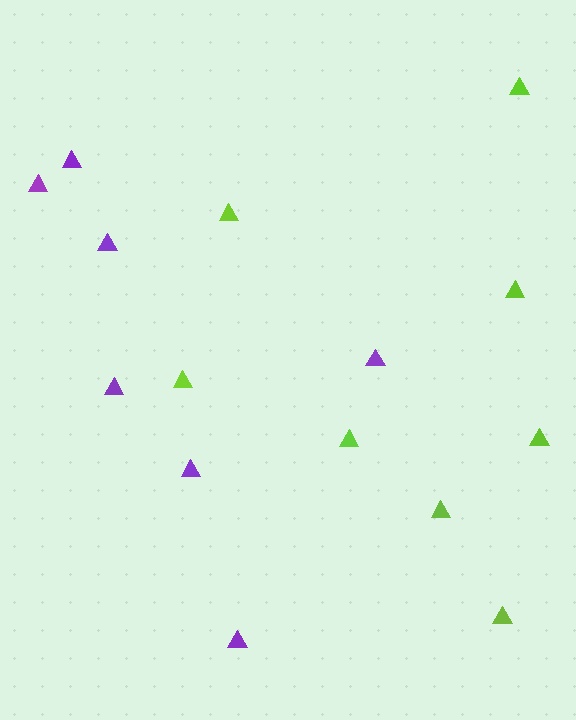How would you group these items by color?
There are 2 groups: one group of purple triangles (7) and one group of lime triangles (8).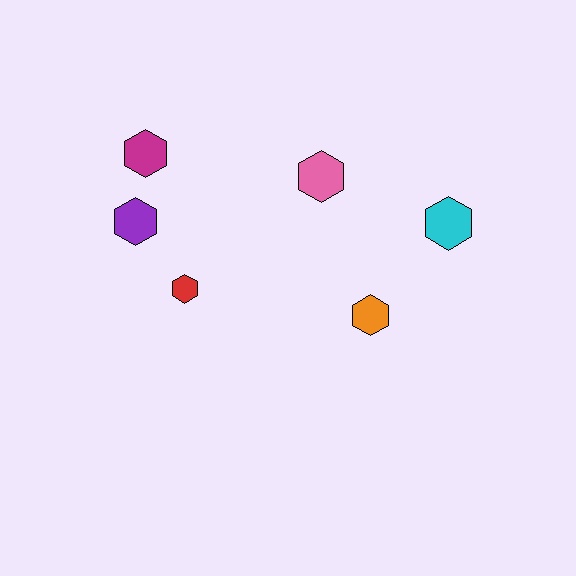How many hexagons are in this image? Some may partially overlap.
There are 6 hexagons.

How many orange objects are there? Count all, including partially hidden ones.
There is 1 orange object.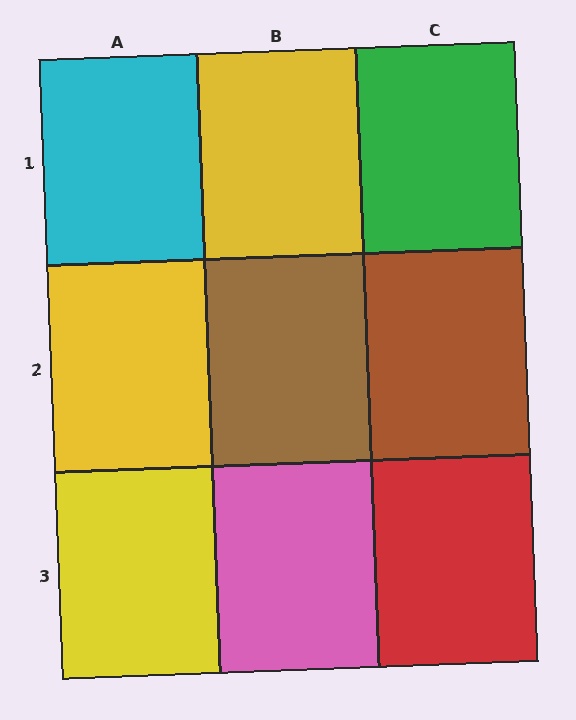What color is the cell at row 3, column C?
Red.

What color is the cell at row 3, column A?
Yellow.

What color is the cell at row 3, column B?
Pink.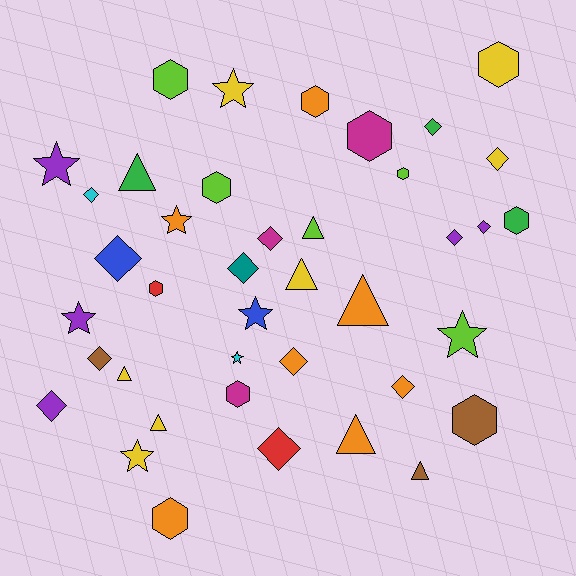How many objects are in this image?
There are 40 objects.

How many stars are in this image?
There are 8 stars.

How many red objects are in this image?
There are 2 red objects.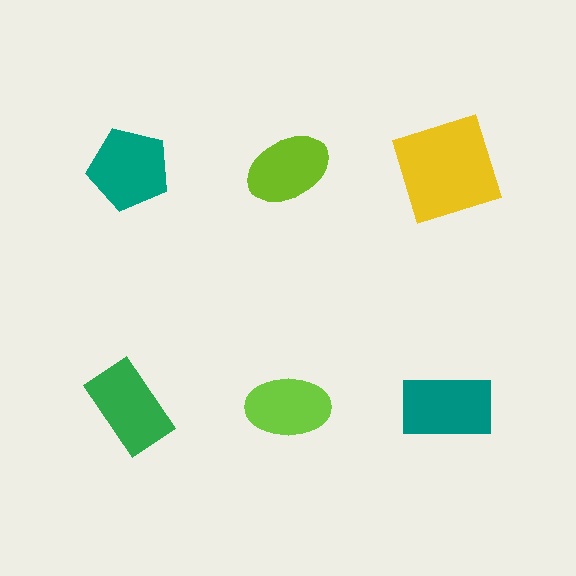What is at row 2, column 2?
A lime ellipse.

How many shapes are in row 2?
3 shapes.